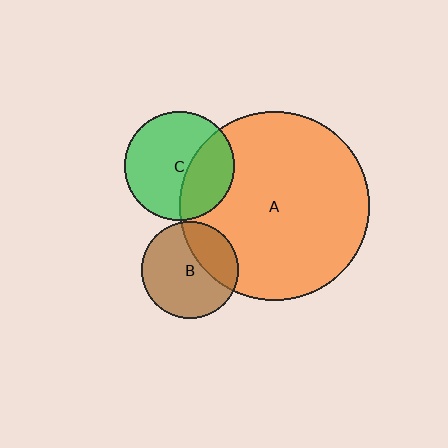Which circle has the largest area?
Circle A (orange).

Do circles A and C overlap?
Yes.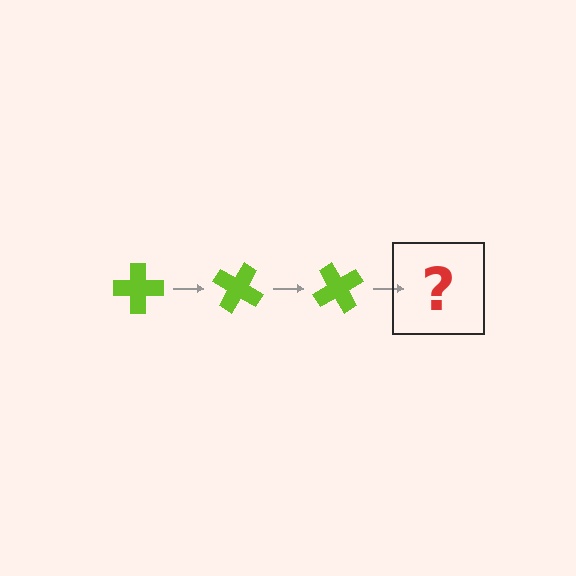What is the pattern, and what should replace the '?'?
The pattern is that the cross rotates 30 degrees each step. The '?' should be a lime cross rotated 90 degrees.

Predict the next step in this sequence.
The next step is a lime cross rotated 90 degrees.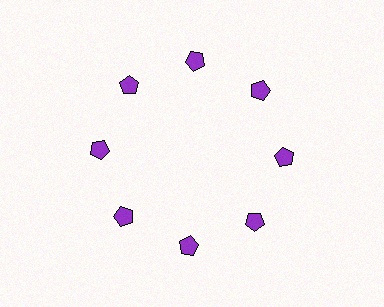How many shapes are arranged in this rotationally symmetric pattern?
There are 8 shapes, arranged in 8 groups of 1.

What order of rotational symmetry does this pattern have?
This pattern has 8-fold rotational symmetry.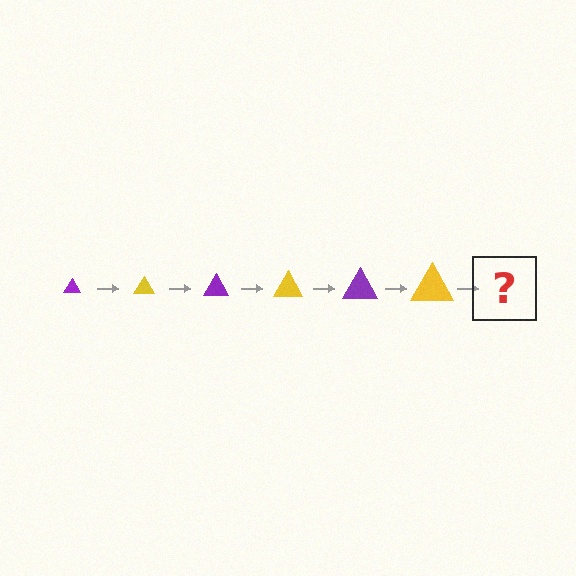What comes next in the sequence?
The next element should be a purple triangle, larger than the previous one.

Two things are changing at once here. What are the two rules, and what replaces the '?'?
The two rules are that the triangle grows larger each step and the color cycles through purple and yellow. The '?' should be a purple triangle, larger than the previous one.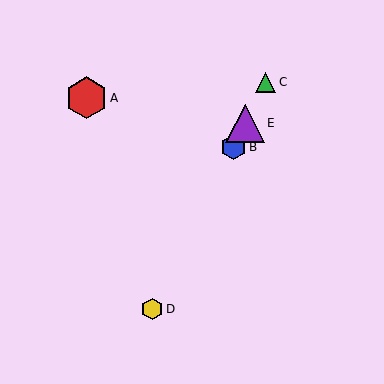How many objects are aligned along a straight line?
4 objects (B, C, D, E) are aligned along a straight line.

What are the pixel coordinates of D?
Object D is at (152, 309).